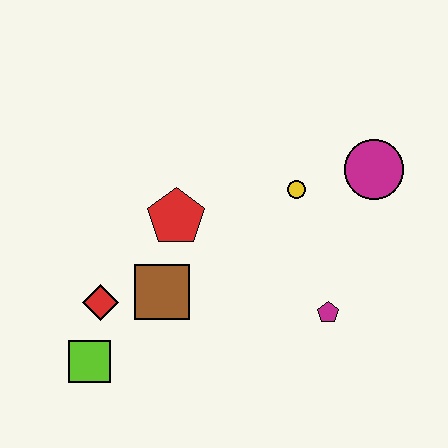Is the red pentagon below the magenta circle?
Yes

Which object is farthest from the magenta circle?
The lime square is farthest from the magenta circle.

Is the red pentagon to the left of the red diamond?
No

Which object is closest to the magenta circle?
The yellow circle is closest to the magenta circle.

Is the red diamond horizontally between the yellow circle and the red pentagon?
No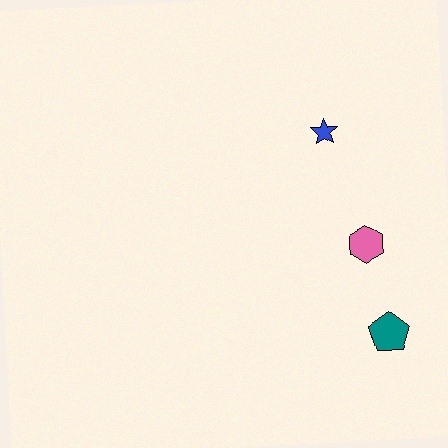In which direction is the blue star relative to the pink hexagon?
The blue star is above the pink hexagon.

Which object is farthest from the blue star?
The teal pentagon is farthest from the blue star.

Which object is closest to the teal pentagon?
The pink hexagon is closest to the teal pentagon.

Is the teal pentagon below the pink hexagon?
Yes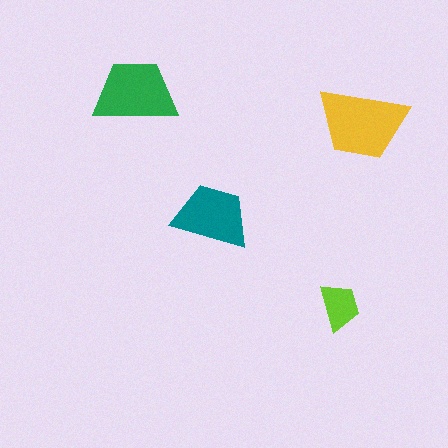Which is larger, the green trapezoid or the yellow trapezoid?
The yellow one.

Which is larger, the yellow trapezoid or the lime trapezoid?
The yellow one.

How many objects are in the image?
There are 4 objects in the image.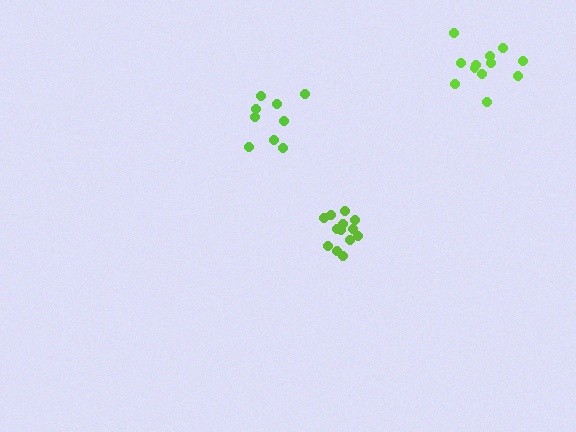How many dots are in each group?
Group 1: 9 dots, Group 2: 13 dots, Group 3: 12 dots (34 total).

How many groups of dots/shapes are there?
There are 3 groups.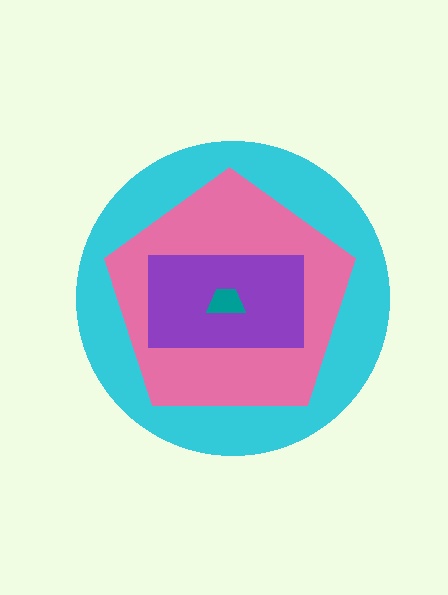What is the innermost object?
The teal trapezoid.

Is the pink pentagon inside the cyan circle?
Yes.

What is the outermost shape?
The cyan circle.